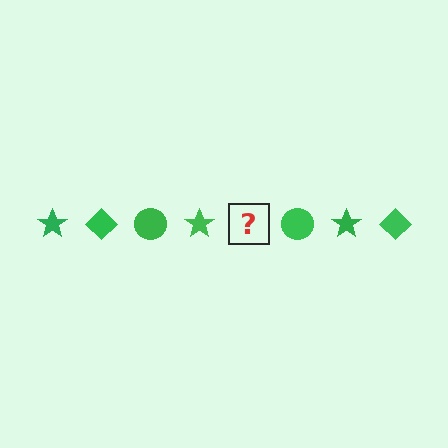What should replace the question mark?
The question mark should be replaced with a green diamond.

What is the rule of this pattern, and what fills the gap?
The rule is that the pattern cycles through star, diamond, circle shapes in green. The gap should be filled with a green diamond.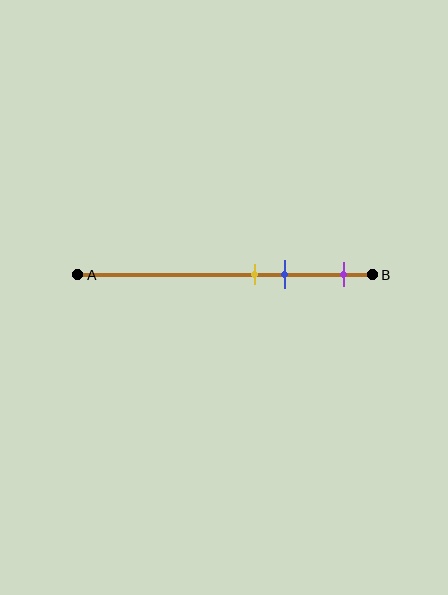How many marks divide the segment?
There are 3 marks dividing the segment.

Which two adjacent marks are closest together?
The yellow and blue marks are the closest adjacent pair.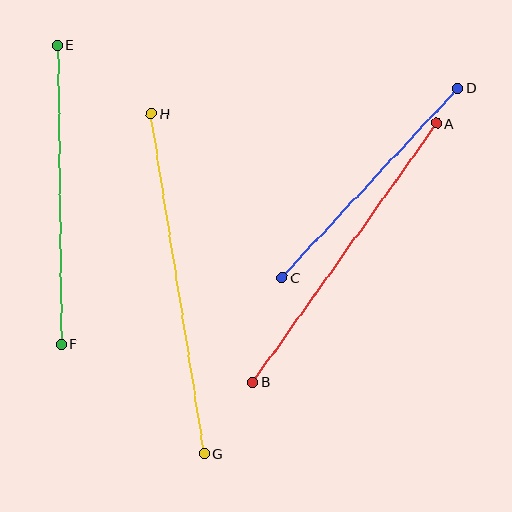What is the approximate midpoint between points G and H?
The midpoint is at approximately (178, 284) pixels.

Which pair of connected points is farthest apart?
Points G and H are farthest apart.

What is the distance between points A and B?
The distance is approximately 318 pixels.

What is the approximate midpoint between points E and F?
The midpoint is at approximately (59, 195) pixels.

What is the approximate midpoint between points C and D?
The midpoint is at approximately (370, 183) pixels.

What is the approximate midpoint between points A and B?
The midpoint is at approximately (344, 253) pixels.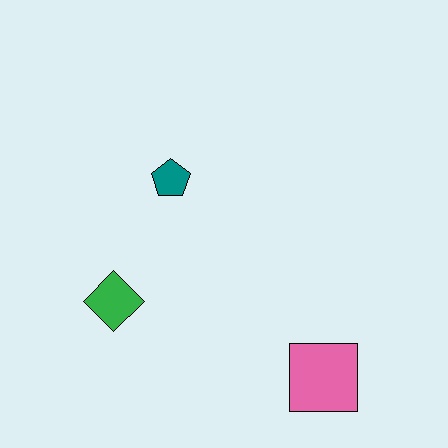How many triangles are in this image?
There are no triangles.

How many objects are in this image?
There are 3 objects.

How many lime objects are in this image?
There are no lime objects.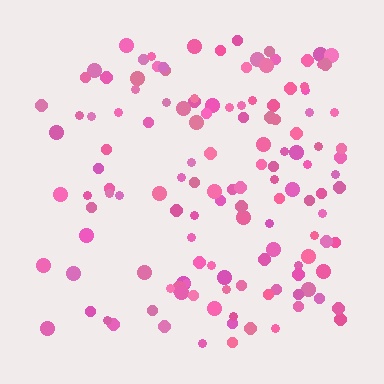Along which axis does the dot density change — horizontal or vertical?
Horizontal.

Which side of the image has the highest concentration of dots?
The right.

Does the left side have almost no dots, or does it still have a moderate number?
Still a moderate number, just noticeably fewer than the right.